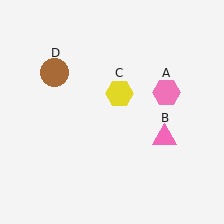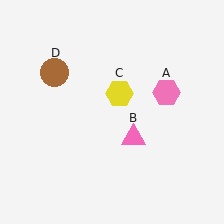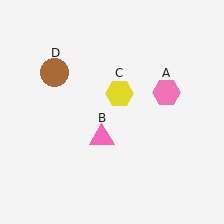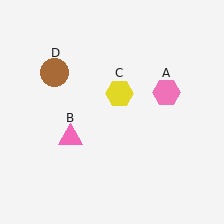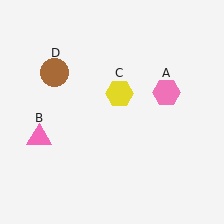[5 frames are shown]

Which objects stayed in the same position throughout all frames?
Pink hexagon (object A) and yellow hexagon (object C) and brown circle (object D) remained stationary.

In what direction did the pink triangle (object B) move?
The pink triangle (object B) moved left.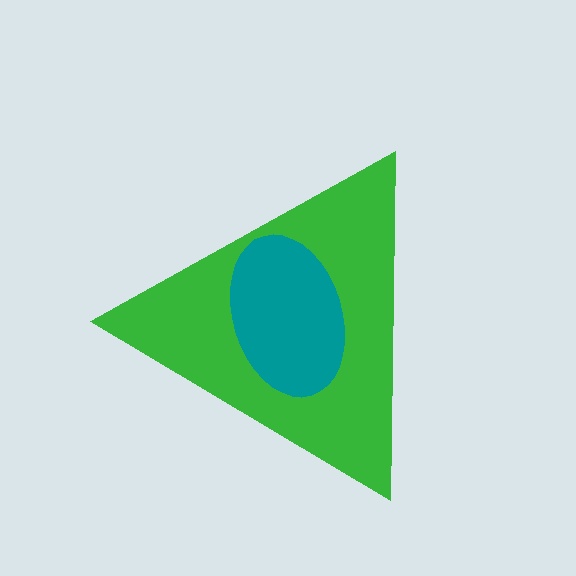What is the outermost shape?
The green triangle.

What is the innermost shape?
The teal ellipse.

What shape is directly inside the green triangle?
The teal ellipse.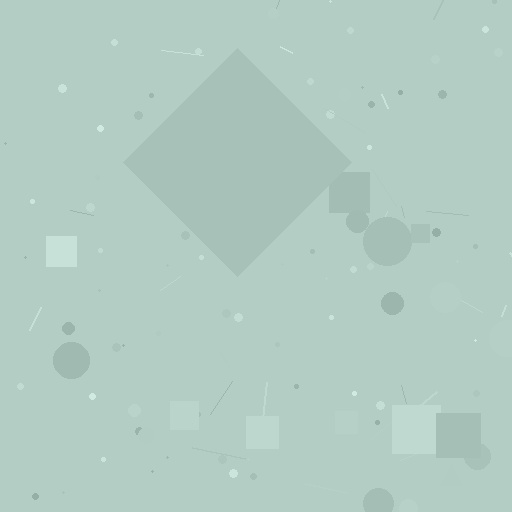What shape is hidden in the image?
A diamond is hidden in the image.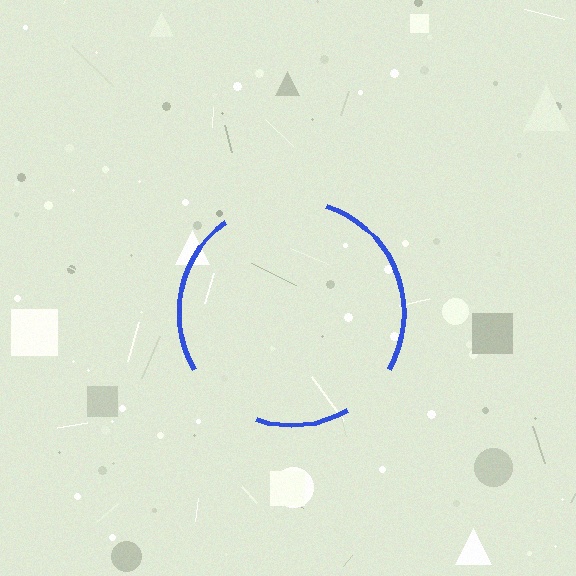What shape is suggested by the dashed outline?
The dashed outline suggests a circle.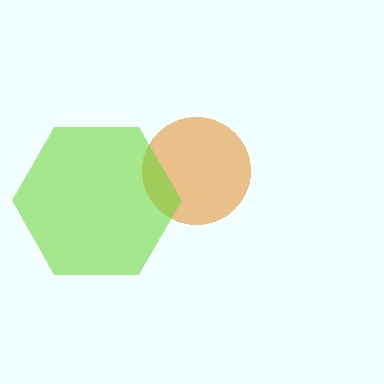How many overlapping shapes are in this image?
There are 2 overlapping shapes in the image.